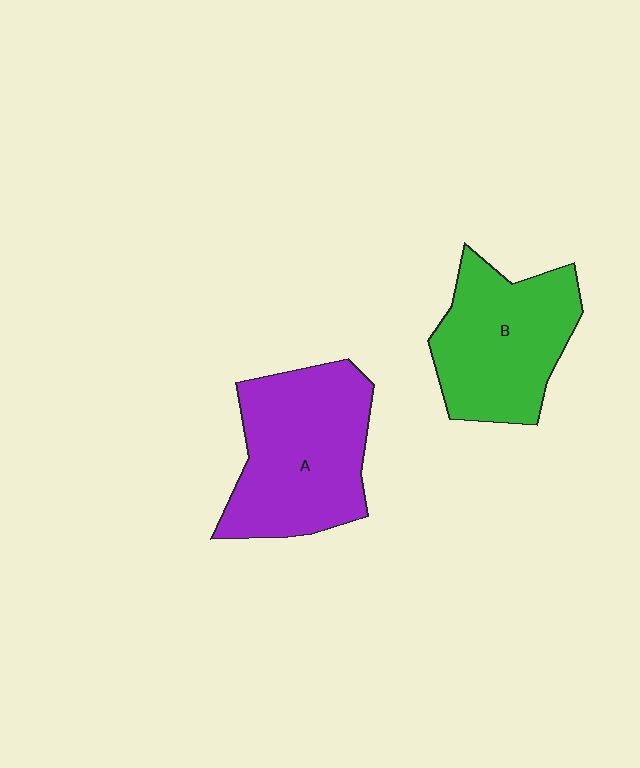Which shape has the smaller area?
Shape B (green).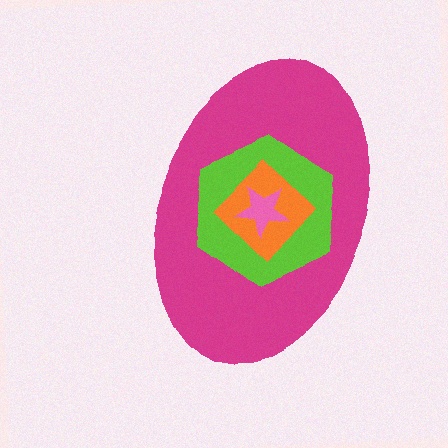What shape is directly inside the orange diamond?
The pink star.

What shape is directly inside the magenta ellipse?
The lime hexagon.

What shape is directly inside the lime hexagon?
The orange diamond.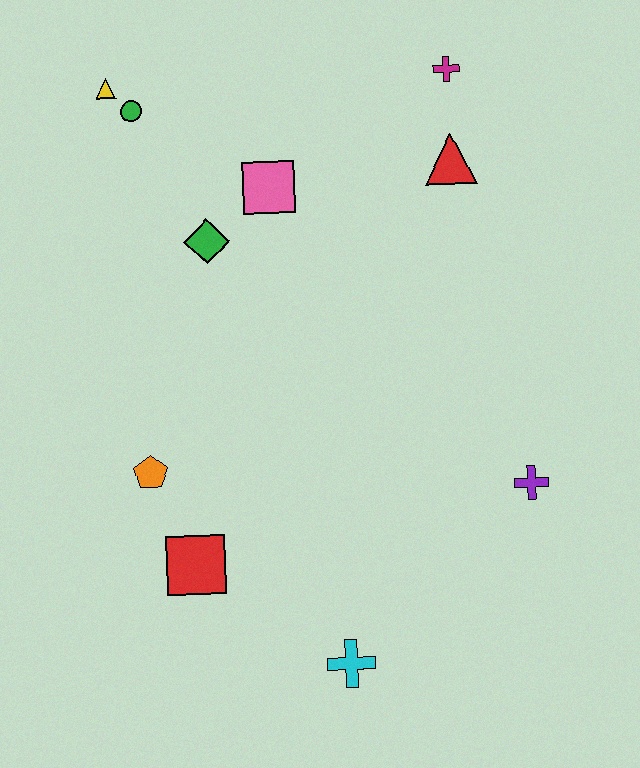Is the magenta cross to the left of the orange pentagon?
No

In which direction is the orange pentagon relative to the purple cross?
The orange pentagon is to the left of the purple cross.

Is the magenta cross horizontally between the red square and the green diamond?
No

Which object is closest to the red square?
The orange pentagon is closest to the red square.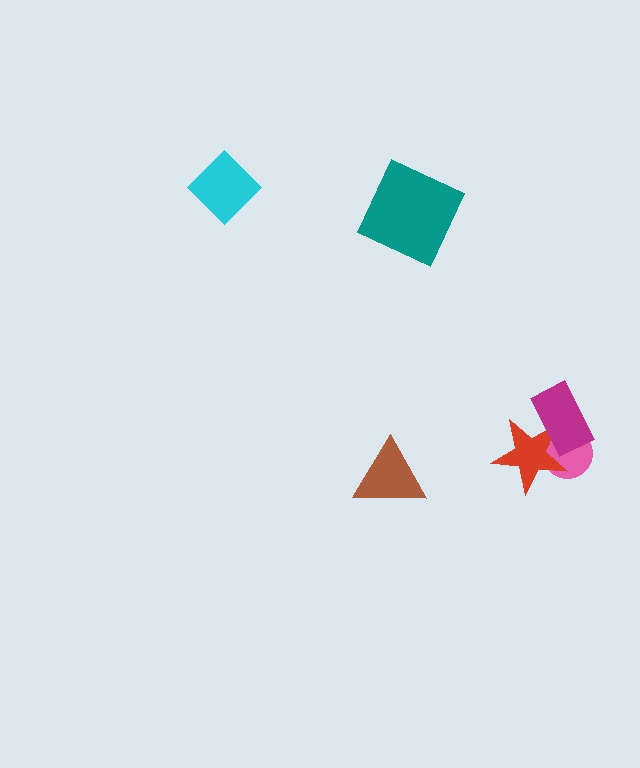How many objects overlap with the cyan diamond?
0 objects overlap with the cyan diamond.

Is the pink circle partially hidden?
Yes, it is partially covered by another shape.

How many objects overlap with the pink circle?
2 objects overlap with the pink circle.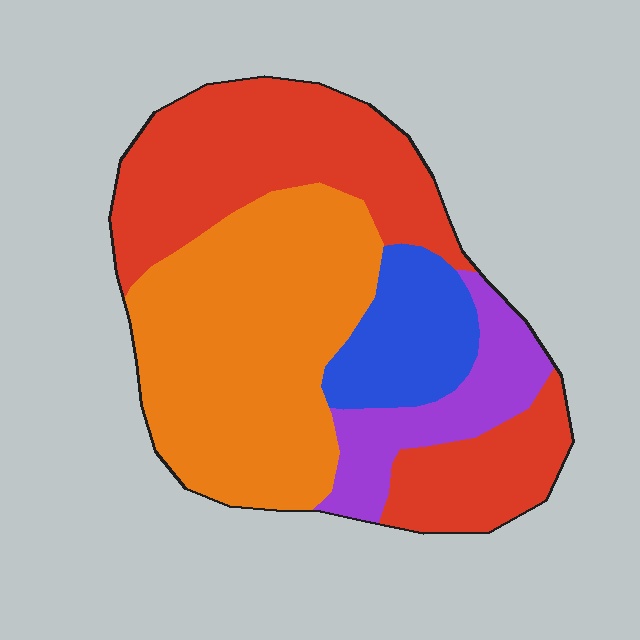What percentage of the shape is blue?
Blue covers roughly 10% of the shape.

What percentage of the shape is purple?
Purple takes up about one eighth (1/8) of the shape.